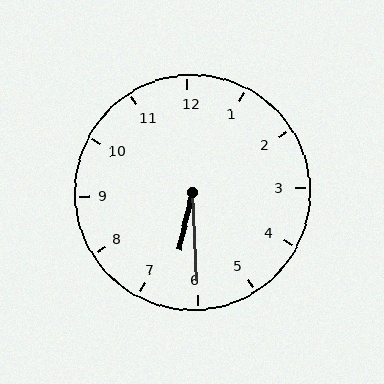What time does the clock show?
6:30.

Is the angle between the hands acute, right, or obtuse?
It is acute.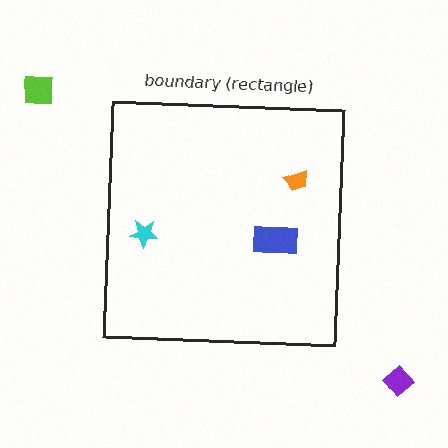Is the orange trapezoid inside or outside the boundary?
Inside.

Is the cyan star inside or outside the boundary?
Inside.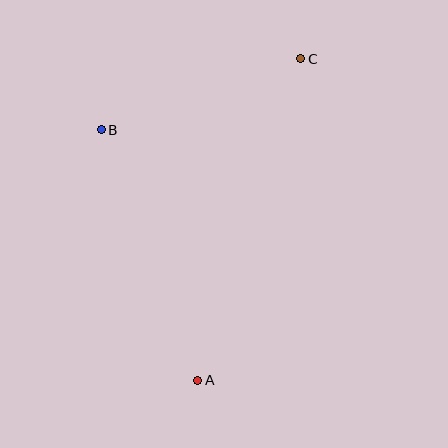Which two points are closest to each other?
Points B and C are closest to each other.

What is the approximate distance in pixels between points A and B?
The distance between A and B is approximately 268 pixels.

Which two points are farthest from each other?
Points A and C are farthest from each other.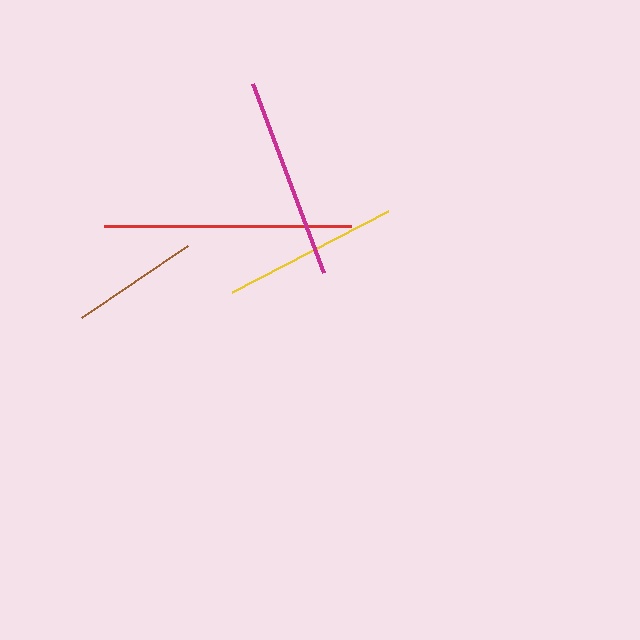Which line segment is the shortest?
The brown line is the shortest at approximately 128 pixels.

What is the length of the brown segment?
The brown segment is approximately 128 pixels long.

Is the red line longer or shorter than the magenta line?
The red line is longer than the magenta line.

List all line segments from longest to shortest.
From longest to shortest: red, magenta, yellow, brown.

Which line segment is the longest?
The red line is the longest at approximately 248 pixels.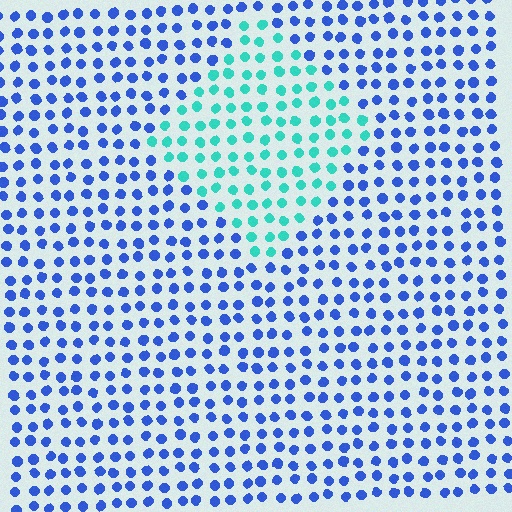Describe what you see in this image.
The image is filled with small blue elements in a uniform arrangement. A diamond-shaped region is visible where the elements are tinted to a slightly different hue, forming a subtle color boundary.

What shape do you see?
I see a diamond.